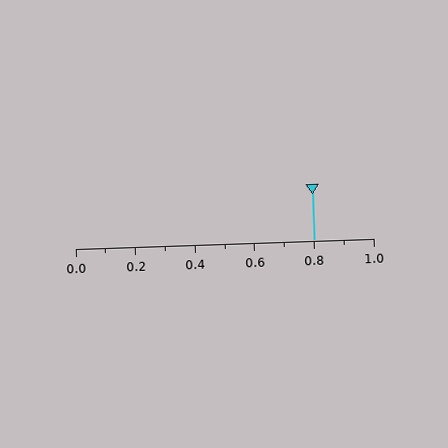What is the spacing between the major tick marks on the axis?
The major ticks are spaced 0.2 apart.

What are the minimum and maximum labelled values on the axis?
The axis runs from 0.0 to 1.0.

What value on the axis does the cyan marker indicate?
The marker indicates approximately 0.8.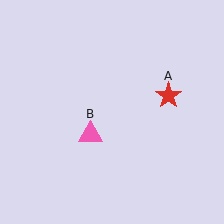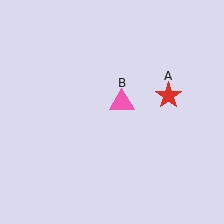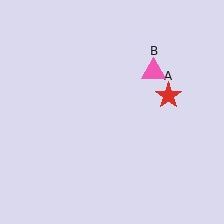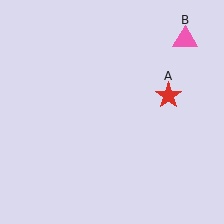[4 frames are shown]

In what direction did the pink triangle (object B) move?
The pink triangle (object B) moved up and to the right.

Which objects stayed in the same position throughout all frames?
Red star (object A) remained stationary.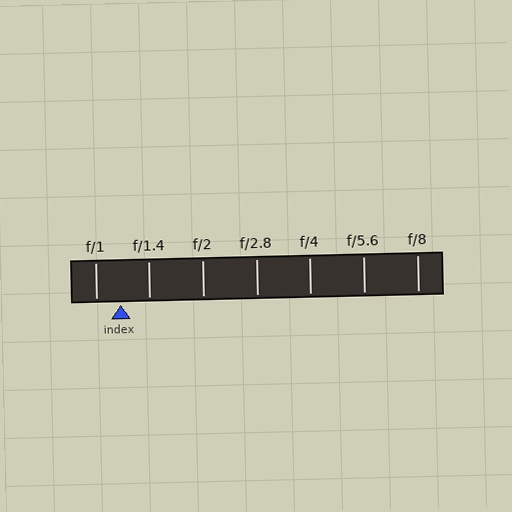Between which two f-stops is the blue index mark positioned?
The index mark is between f/1 and f/1.4.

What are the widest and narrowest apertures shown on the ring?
The widest aperture shown is f/1 and the narrowest is f/8.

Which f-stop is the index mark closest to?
The index mark is closest to f/1.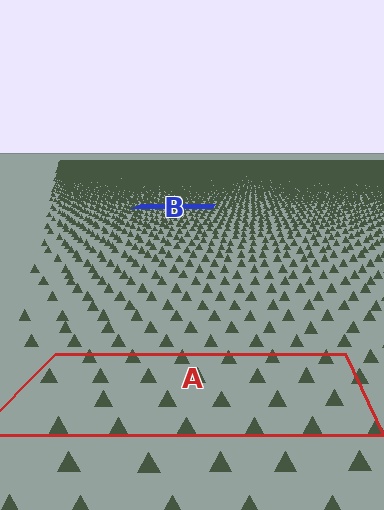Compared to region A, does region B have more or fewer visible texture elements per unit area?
Region B has more texture elements per unit area — they are packed more densely because it is farther away.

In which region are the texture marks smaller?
The texture marks are smaller in region B, because it is farther away.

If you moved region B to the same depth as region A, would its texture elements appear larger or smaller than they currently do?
They would appear larger. At a closer depth, the same texture elements are projected at a bigger on-screen size.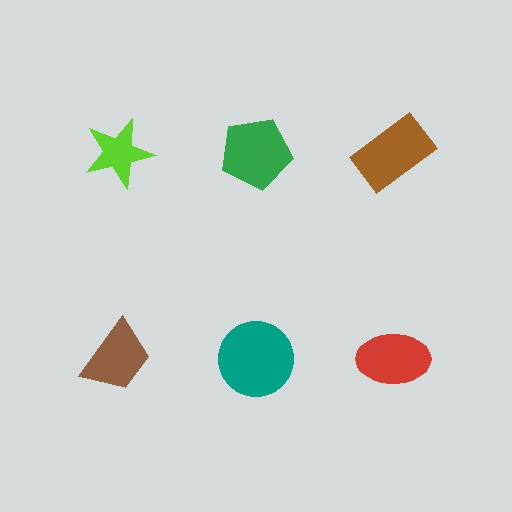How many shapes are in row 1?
3 shapes.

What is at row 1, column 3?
A brown rectangle.